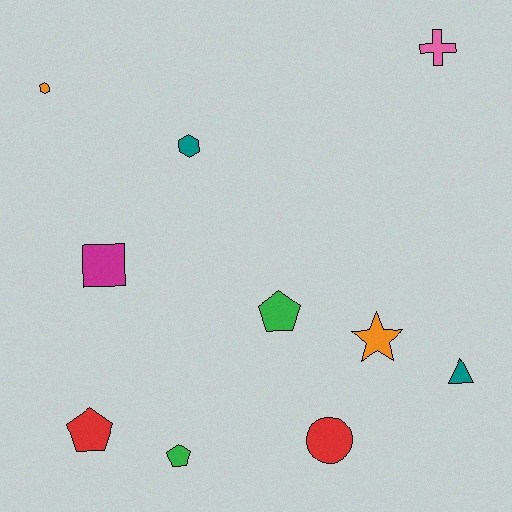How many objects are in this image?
There are 10 objects.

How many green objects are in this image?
There are 2 green objects.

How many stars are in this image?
There is 1 star.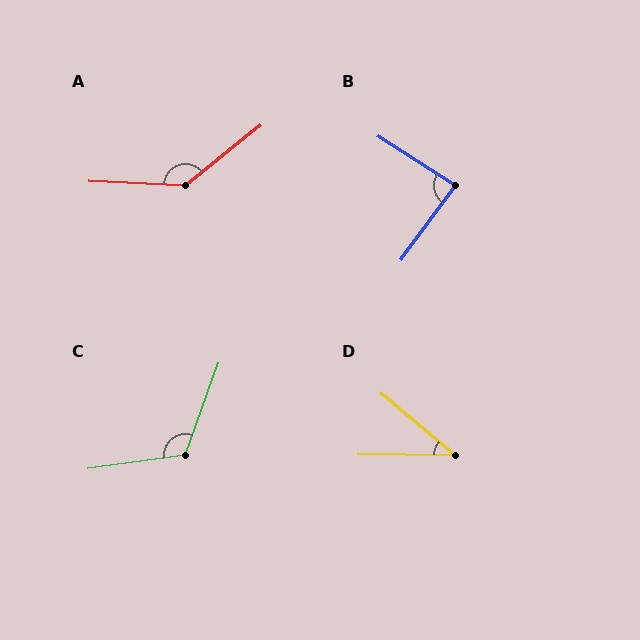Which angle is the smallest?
D, at approximately 39 degrees.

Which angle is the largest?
A, at approximately 139 degrees.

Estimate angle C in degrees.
Approximately 118 degrees.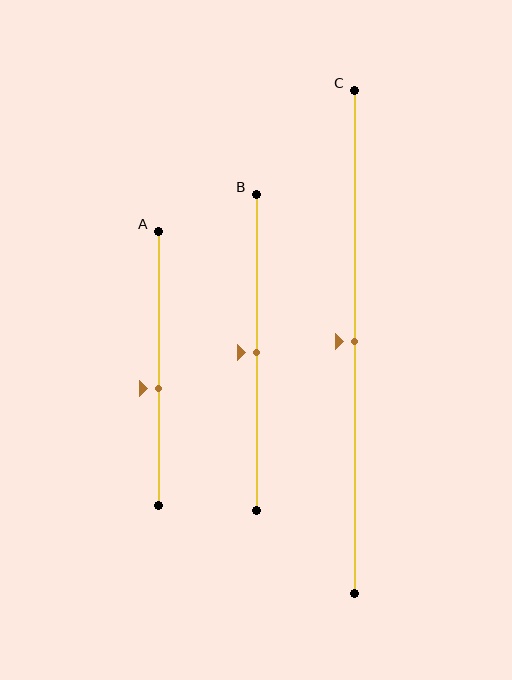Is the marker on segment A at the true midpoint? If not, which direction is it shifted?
No, the marker on segment A is shifted downward by about 7% of the segment length.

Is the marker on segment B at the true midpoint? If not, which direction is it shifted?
Yes, the marker on segment B is at the true midpoint.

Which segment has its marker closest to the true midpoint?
Segment B has its marker closest to the true midpoint.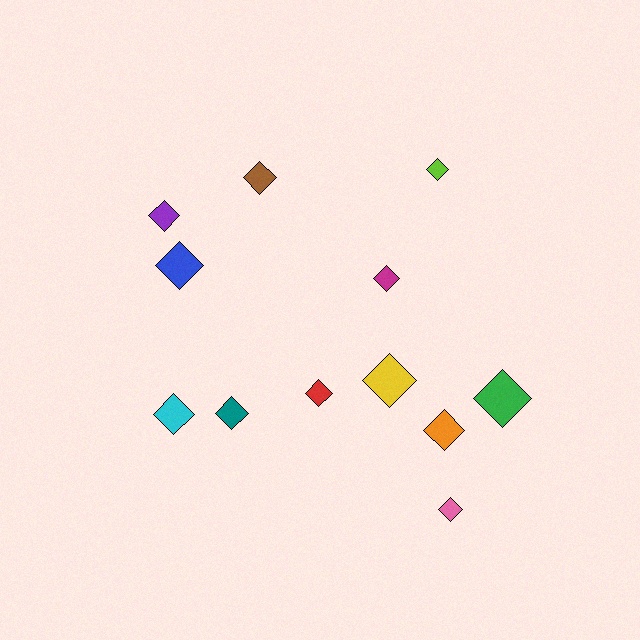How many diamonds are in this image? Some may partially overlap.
There are 12 diamonds.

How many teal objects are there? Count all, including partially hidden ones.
There is 1 teal object.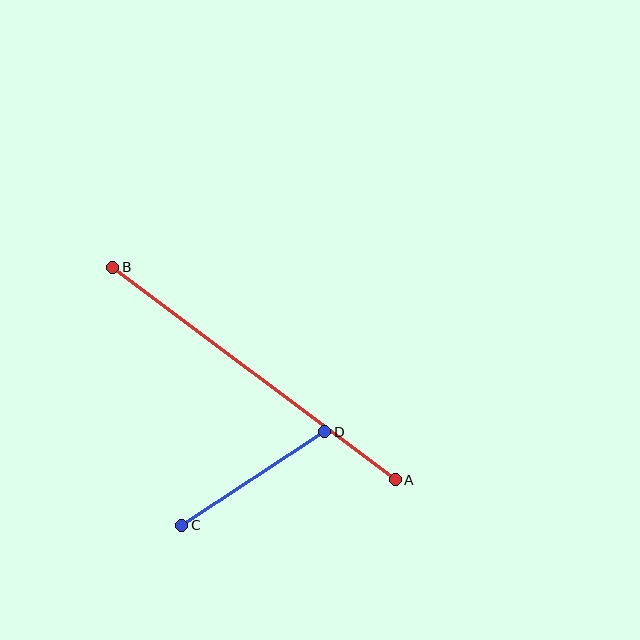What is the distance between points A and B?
The distance is approximately 354 pixels.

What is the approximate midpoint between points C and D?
The midpoint is at approximately (253, 479) pixels.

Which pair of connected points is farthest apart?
Points A and B are farthest apart.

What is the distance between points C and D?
The distance is approximately 171 pixels.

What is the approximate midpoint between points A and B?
The midpoint is at approximately (254, 373) pixels.